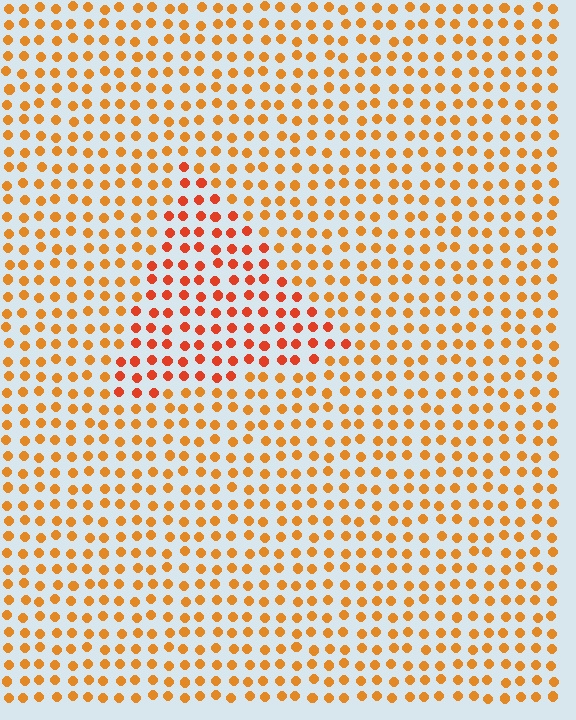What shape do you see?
I see a triangle.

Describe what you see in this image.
The image is filled with small orange elements in a uniform arrangement. A triangle-shaped region is visible where the elements are tinted to a slightly different hue, forming a subtle color boundary.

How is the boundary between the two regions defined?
The boundary is defined purely by a slight shift in hue (about 24 degrees). Spacing, size, and orientation are identical on both sides.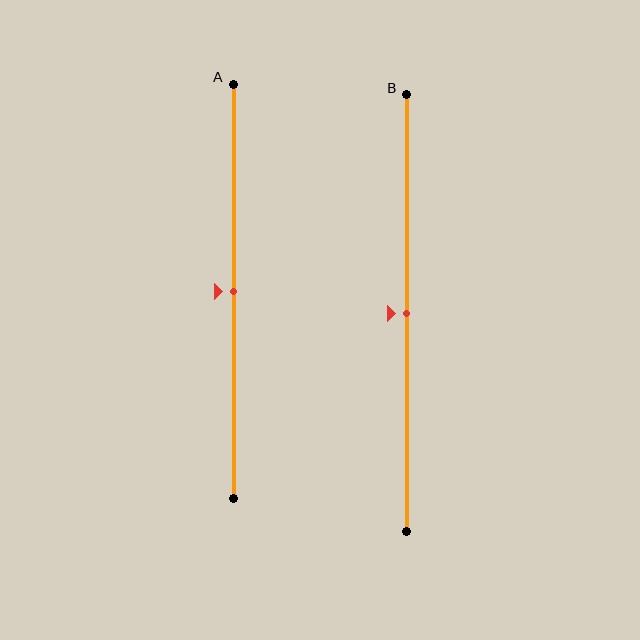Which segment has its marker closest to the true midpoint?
Segment A has its marker closest to the true midpoint.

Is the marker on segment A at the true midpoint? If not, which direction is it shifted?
Yes, the marker on segment A is at the true midpoint.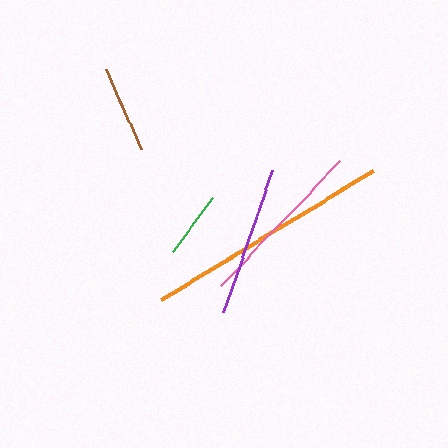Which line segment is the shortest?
The green line is the shortest at approximately 66 pixels.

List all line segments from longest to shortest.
From longest to shortest: orange, pink, purple, brown, green.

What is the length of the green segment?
The green segment is approximately 66 pixels long.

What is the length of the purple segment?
The purple segment is approximately 150 pixels long.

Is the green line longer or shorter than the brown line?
The brown line is longer than the green line.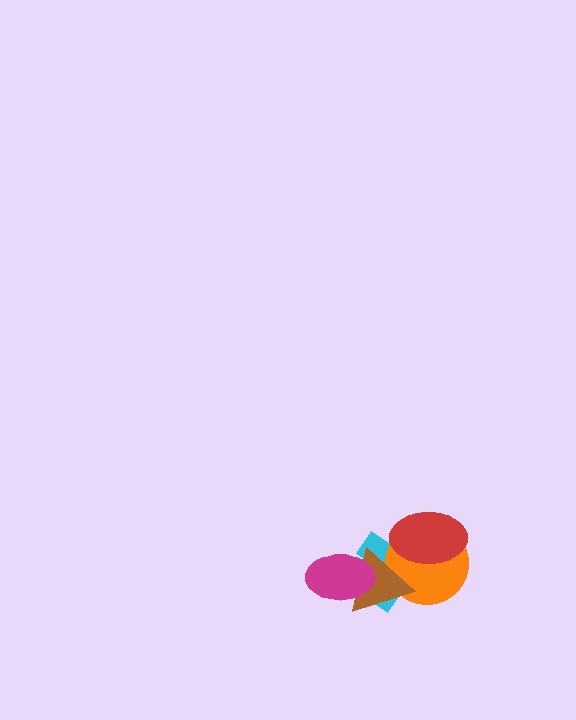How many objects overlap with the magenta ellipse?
2 objects overlap with the magenta ellipse.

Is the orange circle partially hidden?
Yes, it is partially covered by another shape.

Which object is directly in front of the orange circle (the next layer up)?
The brown triangle is directly in front of the orange circle.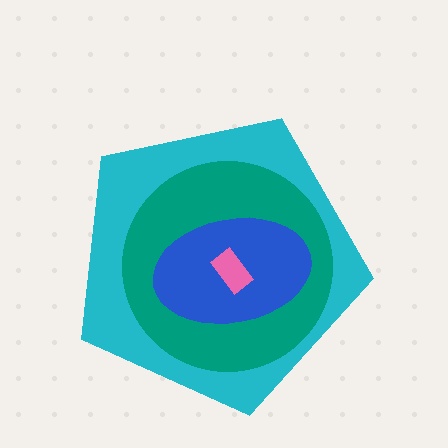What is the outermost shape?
The cyan pentagon.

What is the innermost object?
The pink rectangle.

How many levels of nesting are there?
4.